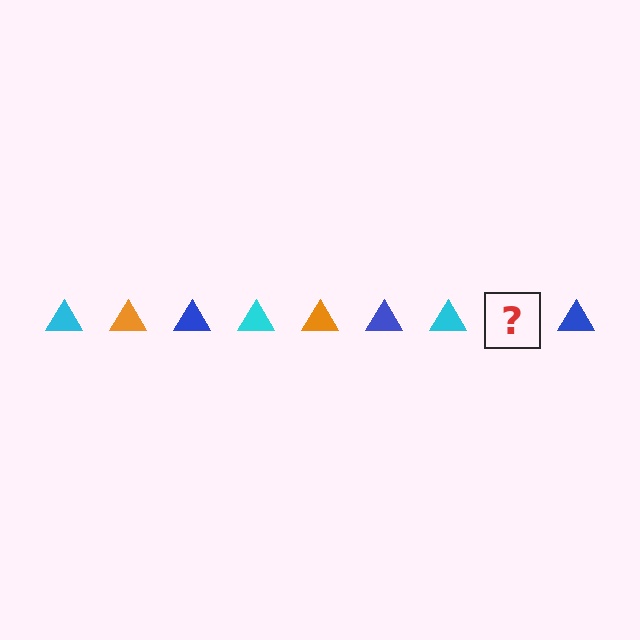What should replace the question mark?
The question mark should be replaced with an orange triangle.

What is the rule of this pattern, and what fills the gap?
The rule is that the pattern cycles through cyan, orange, blue triangles. The gap should be filled with an orange triangle.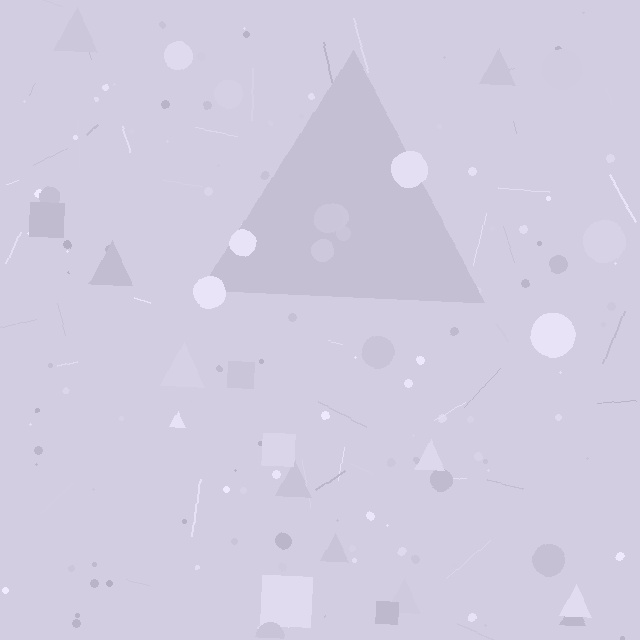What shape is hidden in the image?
A triangle is hidden in the image.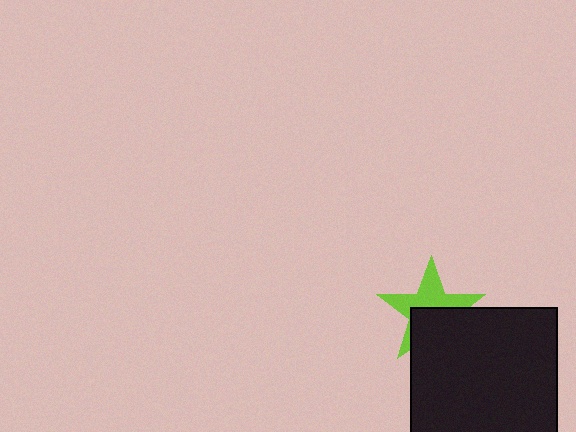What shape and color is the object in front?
The object in front is a black square.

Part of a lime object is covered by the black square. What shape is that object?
It is a star.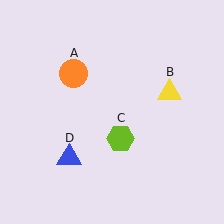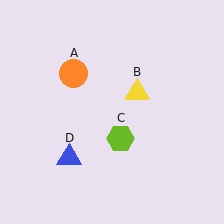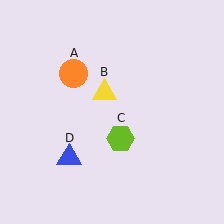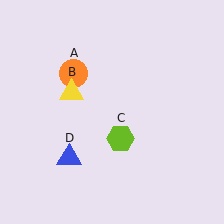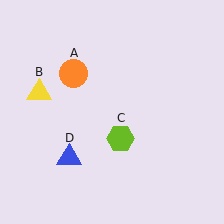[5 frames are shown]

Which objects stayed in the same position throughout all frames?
Orange circle (object A) and lime hexagon (object C) and blue triangle (object D) remained stationary.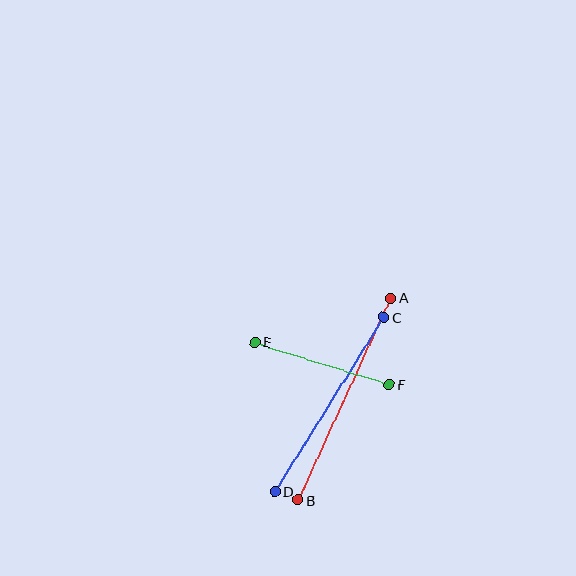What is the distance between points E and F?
The distance is approximately 141 pixels.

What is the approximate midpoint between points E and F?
The midpoint is at approximately (322, 363) pixels.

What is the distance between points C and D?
The distance is approximately 206 pixels.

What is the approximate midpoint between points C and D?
The midpoint is at approximately (330, 404) pixels.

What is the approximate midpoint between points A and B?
The midpoint is at approximately (344, 399) pixels.